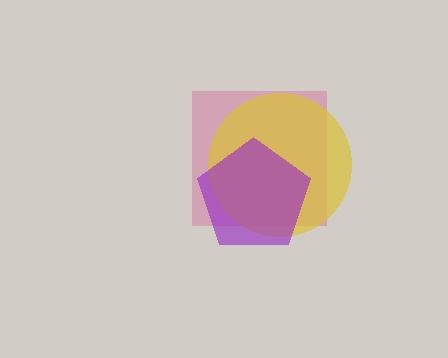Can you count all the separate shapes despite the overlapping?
Yes, there are 3 separate shapes.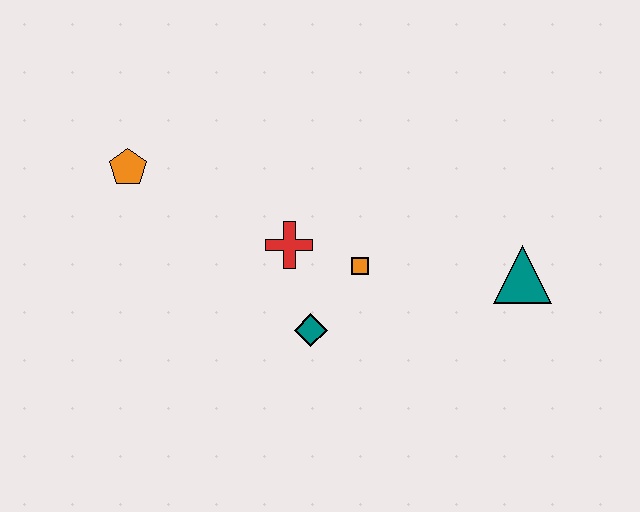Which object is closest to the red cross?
The orange square is closest to the red cross.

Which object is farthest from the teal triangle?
The orange pentagon is farthest from the teal triangle.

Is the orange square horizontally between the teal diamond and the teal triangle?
Yes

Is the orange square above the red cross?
No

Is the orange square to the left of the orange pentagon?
No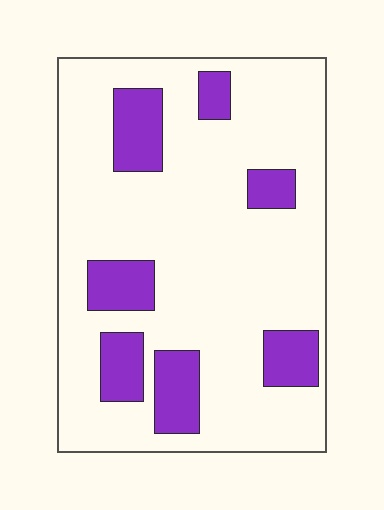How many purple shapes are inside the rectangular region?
7.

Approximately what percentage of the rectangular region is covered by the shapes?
Approximately 20%.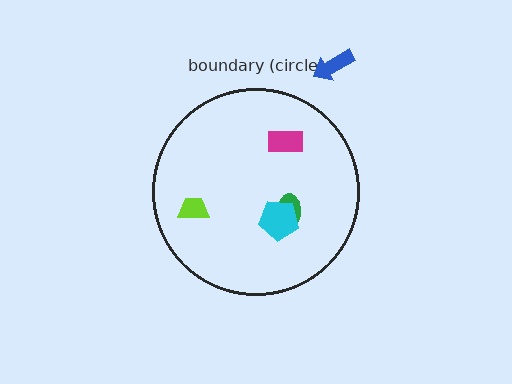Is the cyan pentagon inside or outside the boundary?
Inside.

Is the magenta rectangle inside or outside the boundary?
Inside.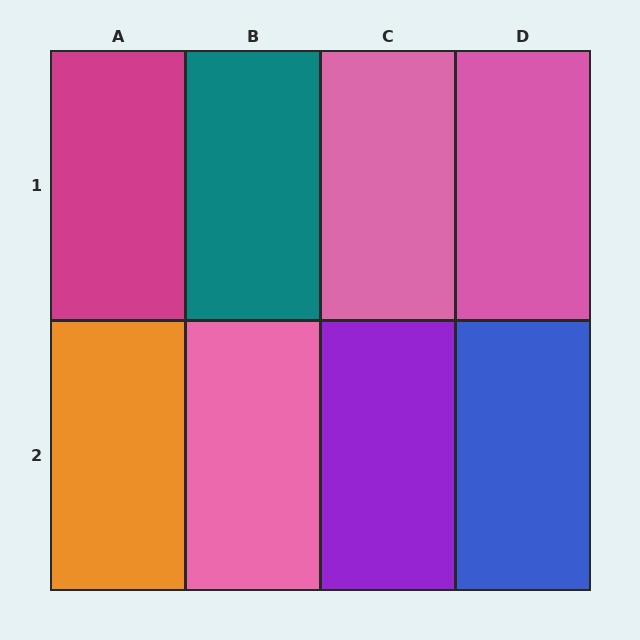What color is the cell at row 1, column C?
Pink.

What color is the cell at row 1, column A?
Magenta.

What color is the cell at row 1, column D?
Pink.